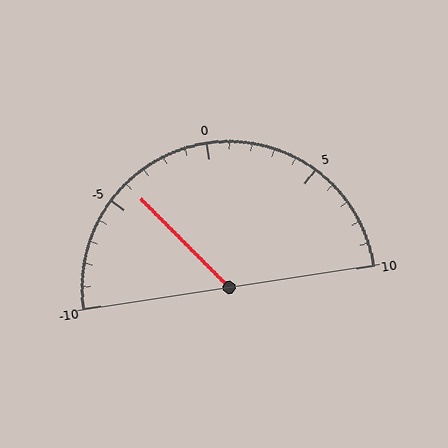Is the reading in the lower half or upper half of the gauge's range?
The reading is in the lower half of the range (-10 to 10).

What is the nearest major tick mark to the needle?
The nearest major tick mark is -5.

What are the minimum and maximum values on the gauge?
The gauge ranges from -10 to 10.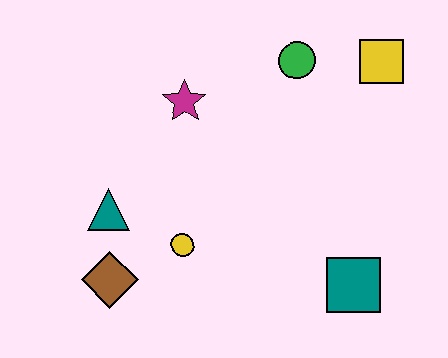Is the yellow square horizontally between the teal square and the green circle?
No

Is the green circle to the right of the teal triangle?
Yes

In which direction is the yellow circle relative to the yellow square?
The yellow circle is to the left of the yellow square.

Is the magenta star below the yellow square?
Yes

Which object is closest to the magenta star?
The green circle is closest to the magenta star.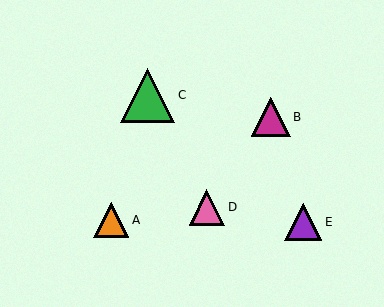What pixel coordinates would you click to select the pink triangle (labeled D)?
Click at (207, 207) to select the pink triangle D.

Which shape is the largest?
The green triangle (labeled C) is the largest.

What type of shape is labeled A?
Shape A is an orange triangle.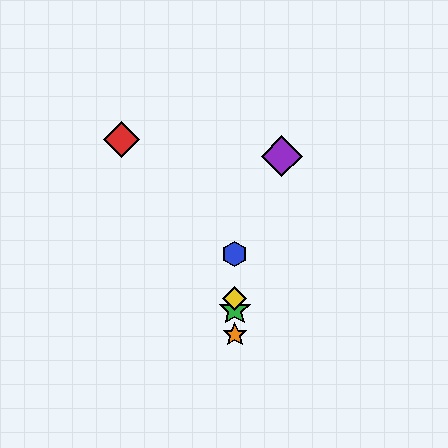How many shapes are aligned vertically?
4 shapes (the blue hexagon, the green star, the yellow diamond, the orange star) are aligned vertically.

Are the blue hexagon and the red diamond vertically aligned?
No, the blue hexagon is at x≈235 and the red diamond is at x≈122.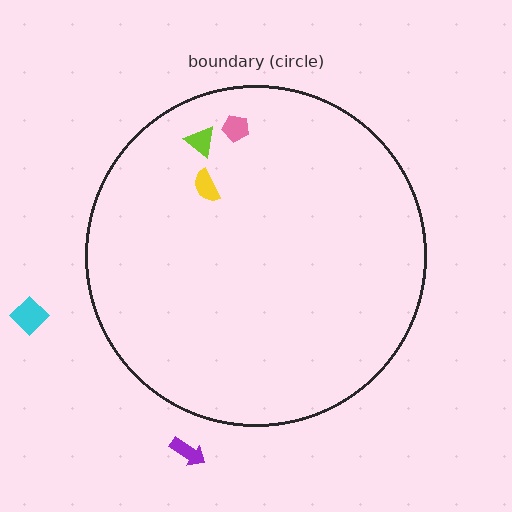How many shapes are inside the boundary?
3 inside, 2 outside.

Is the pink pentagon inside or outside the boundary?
Inside.